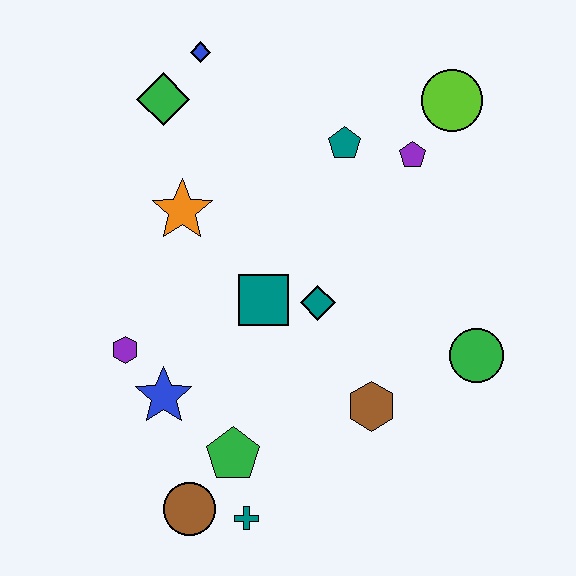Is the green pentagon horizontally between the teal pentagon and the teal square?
No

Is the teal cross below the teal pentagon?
Yes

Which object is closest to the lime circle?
The purple pentagon is closest to the lime circle.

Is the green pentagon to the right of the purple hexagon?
Yes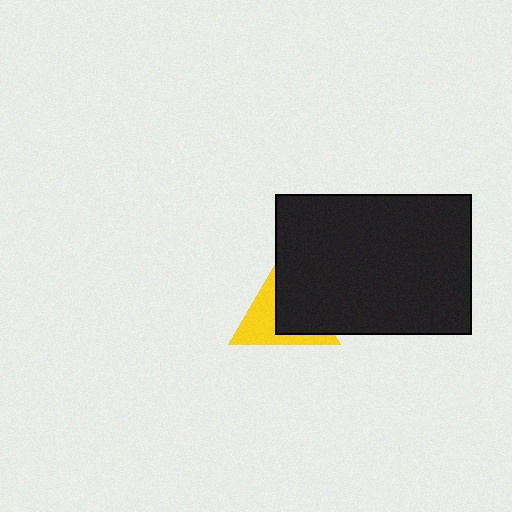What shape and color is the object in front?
The object in front is a black rectangle.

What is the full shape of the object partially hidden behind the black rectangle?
The partially hidden object is a yellow triangle.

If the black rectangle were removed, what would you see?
You would see the complete yellow triangle.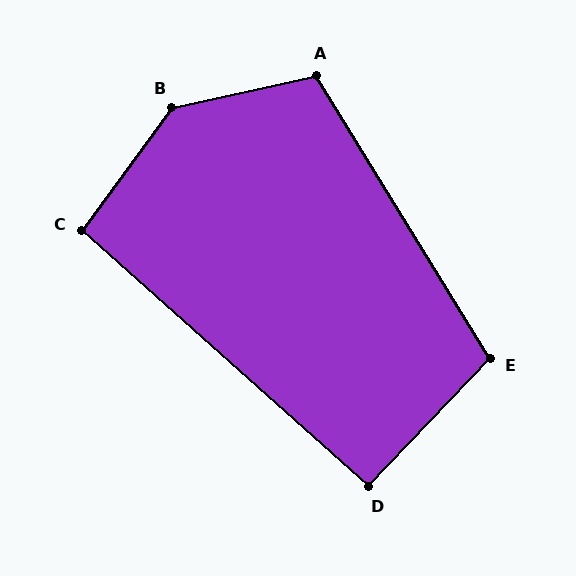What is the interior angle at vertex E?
Approximately 105 degrees (obtuse).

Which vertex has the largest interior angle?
B, at approximately 139 degrees.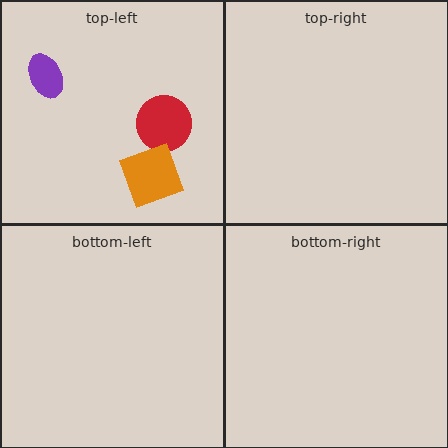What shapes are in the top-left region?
The purple ellipse, the red circle, the orange diamond.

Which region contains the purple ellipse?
The top-left region.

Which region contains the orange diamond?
The top-left region.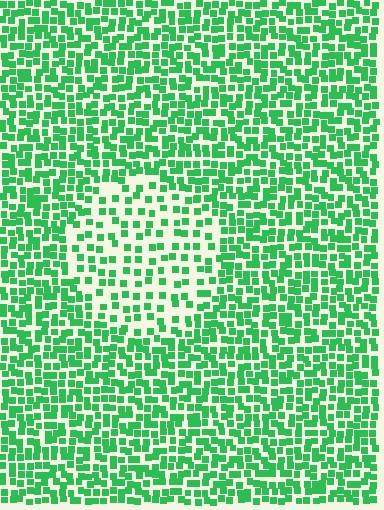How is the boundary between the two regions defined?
The boundary is defined by a change in element density (approximately 2.0x ratio). All elements are the same color, size, and shape.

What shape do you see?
I see a circle.